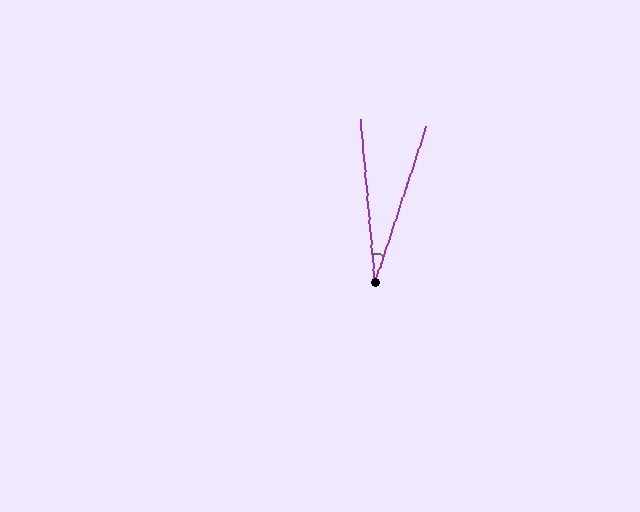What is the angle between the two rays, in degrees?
Approximately 23 degrees.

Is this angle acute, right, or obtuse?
It is acute.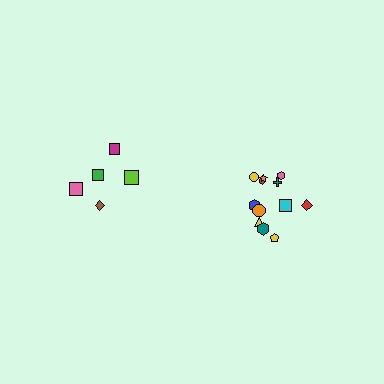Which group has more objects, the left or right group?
The right group.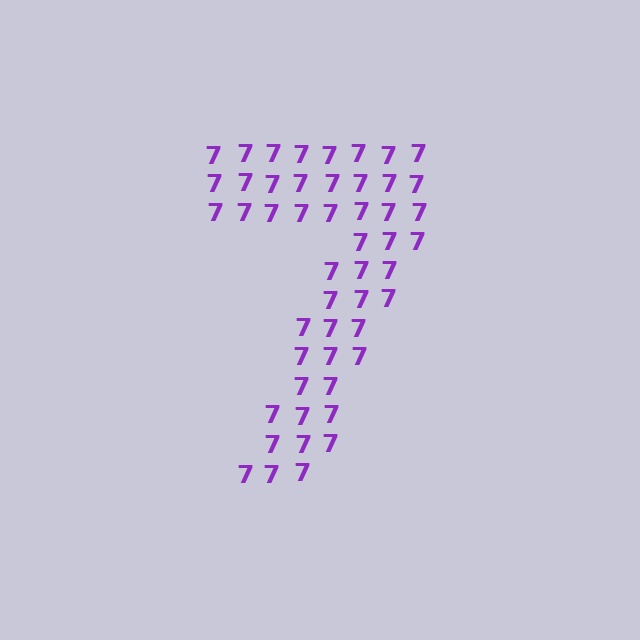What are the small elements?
The small elements are digit 7's.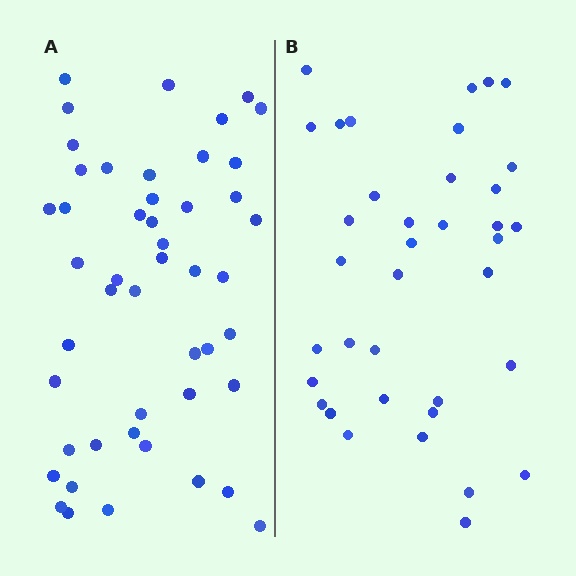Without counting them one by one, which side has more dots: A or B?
Region A (the left region) has more dots.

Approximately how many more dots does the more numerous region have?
Region A has roughly 12 or so more dots than region B.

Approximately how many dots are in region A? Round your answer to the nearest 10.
About 50 dots. (The exact count is 48, which rounds to 50.)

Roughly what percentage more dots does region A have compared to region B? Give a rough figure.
About 30% more.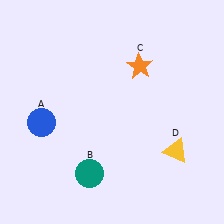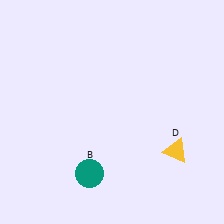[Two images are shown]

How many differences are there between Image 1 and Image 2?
There are 2 differences between the two images.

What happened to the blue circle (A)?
The blue circle (A) was removed in Image 2. It was in the bottom-left area of Image 1.